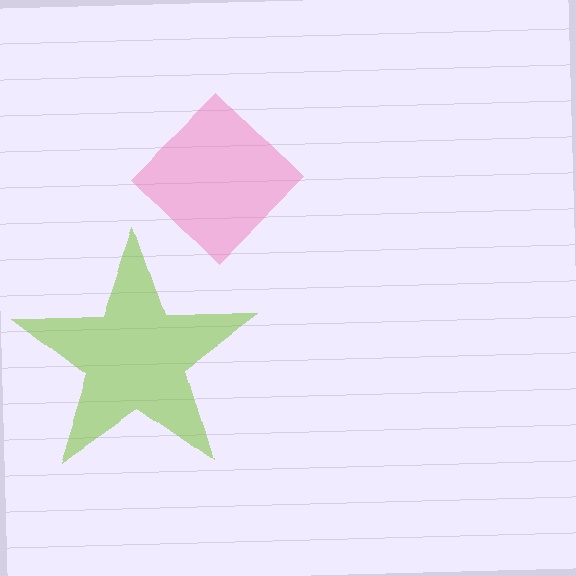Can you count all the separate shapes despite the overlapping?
Yes, there are 2 separate shapes.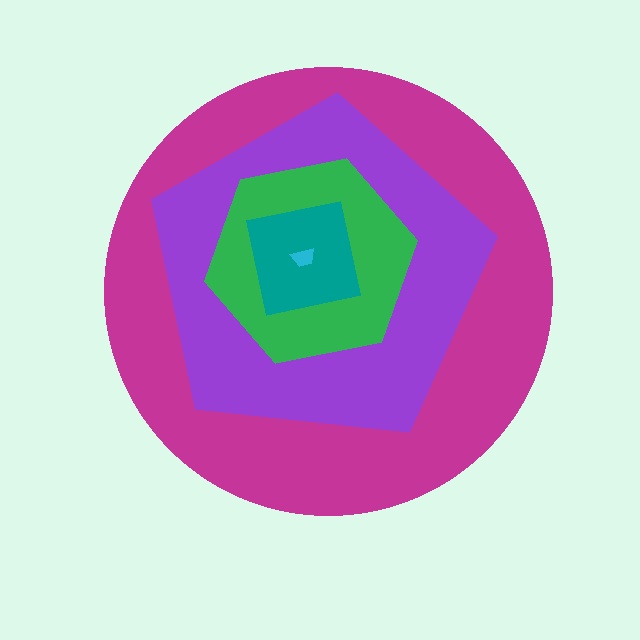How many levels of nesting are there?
5.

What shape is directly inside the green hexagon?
The teal square.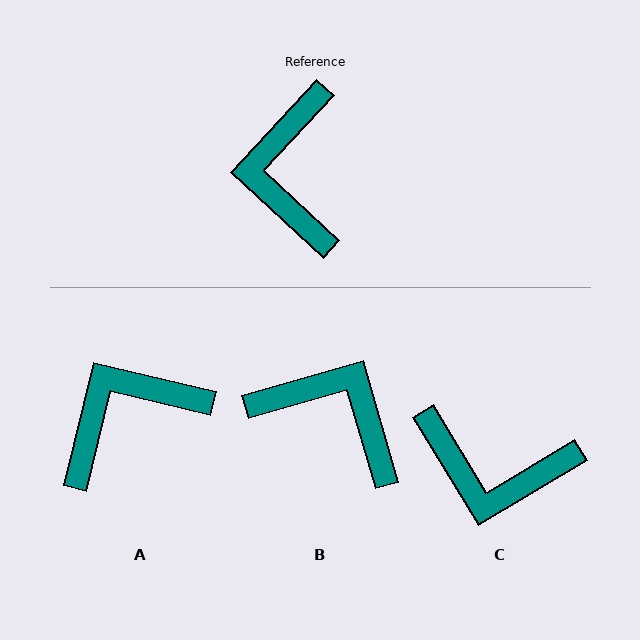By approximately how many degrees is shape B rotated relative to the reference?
Approximately 121 degrees clockwise.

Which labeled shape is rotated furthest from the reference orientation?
B, about 121 degrees away.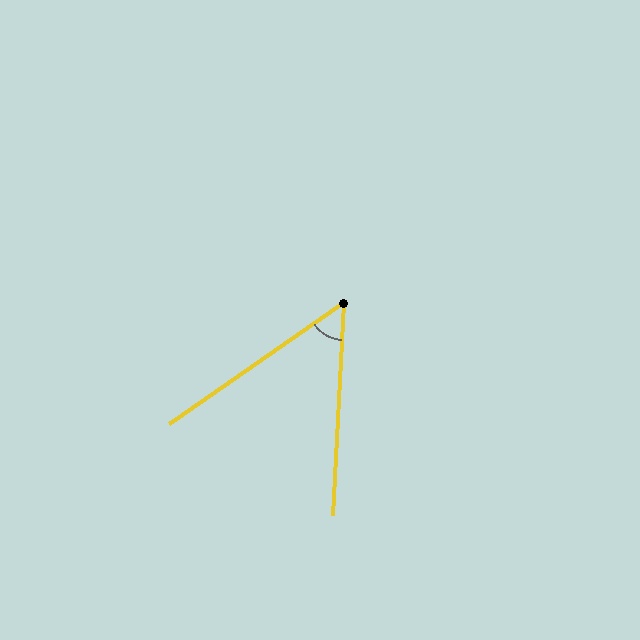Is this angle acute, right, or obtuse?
It is acute.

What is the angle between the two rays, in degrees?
Approximately 52 degrees.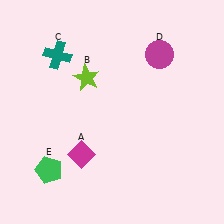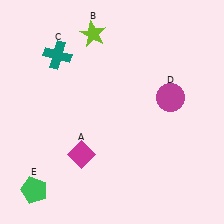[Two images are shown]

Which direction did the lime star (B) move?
The lime star (B) moved up.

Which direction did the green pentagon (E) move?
The green pentagon (E) moved down.